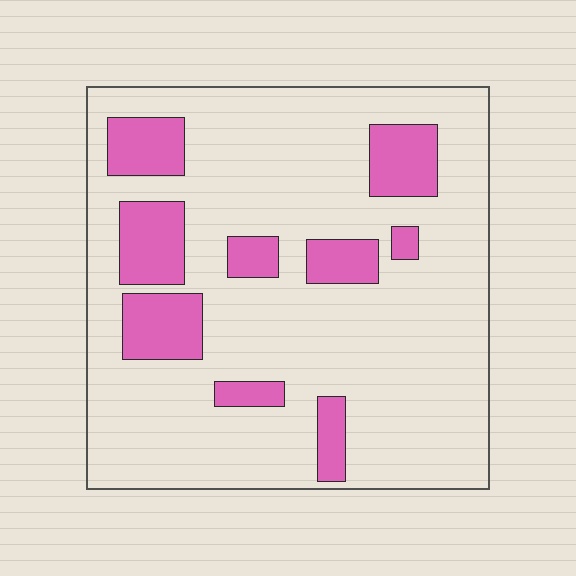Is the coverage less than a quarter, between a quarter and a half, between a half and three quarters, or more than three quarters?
Less than a quarter.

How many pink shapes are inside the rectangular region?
9.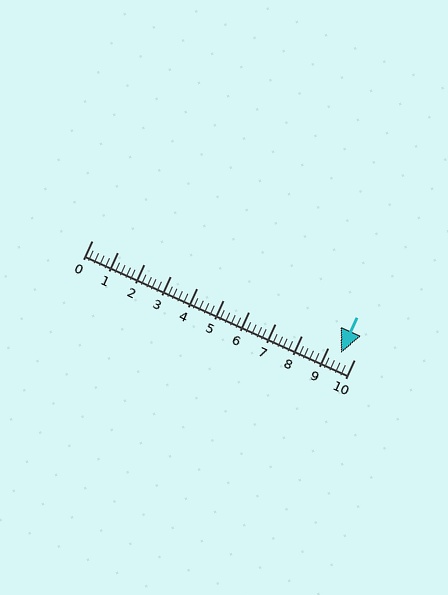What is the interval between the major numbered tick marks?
The major tick marks are spaced 1 units apart.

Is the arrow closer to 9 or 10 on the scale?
The arrow is closer to 10.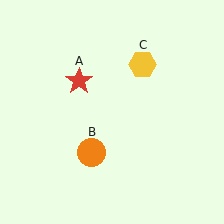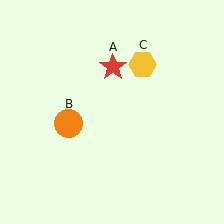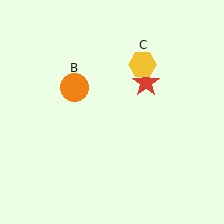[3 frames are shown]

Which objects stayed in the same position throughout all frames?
Yellow hexagon (object C) remained stationary.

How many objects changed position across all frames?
2 objects changed position: red star (object A), orange circle (object B).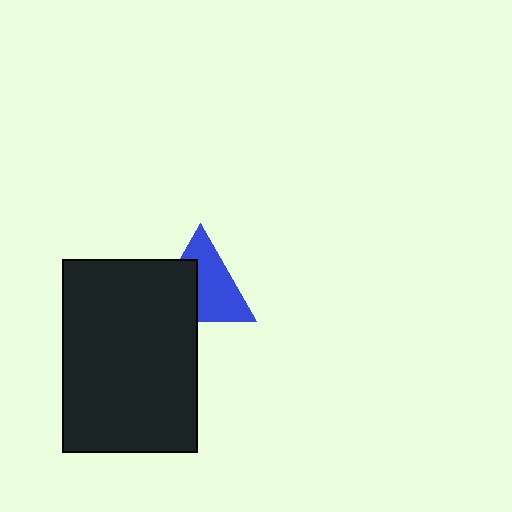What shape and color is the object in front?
The object in front is a black rectangle.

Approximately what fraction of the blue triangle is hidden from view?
Roughly 40% of the blue triangle is hidden behind the black rectangle.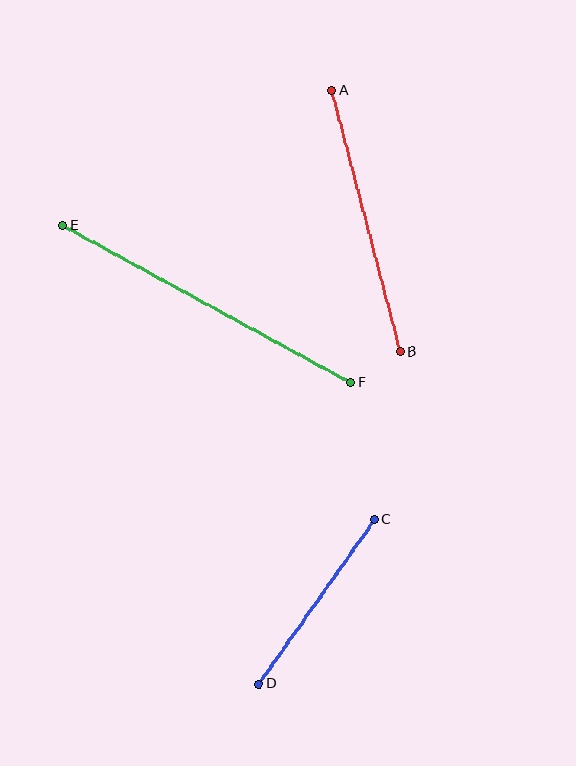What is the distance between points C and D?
The distance is approximately 201 pixels.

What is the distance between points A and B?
The distance is approximately 270 pixels.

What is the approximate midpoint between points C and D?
The midpoint is at approximately (317, 602) pixels.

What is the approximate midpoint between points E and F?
The midpoint is at approximately (207, 304) pixels.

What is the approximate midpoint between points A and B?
The midpoint is at approximately (366, 221) pixels.